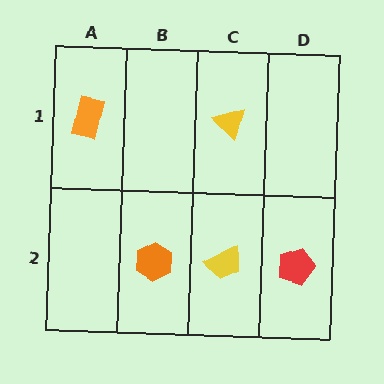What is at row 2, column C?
A yellow trapezoid.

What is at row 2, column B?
An orange hexagon.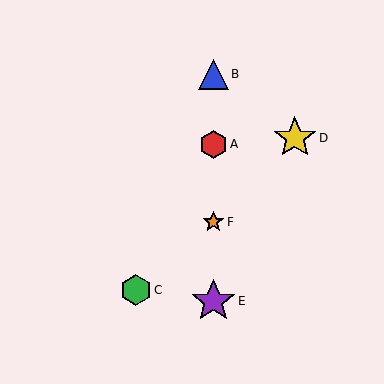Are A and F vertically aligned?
Yes, both are at x≈213.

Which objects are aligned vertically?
Objects A, B, E, F are aligned vertically.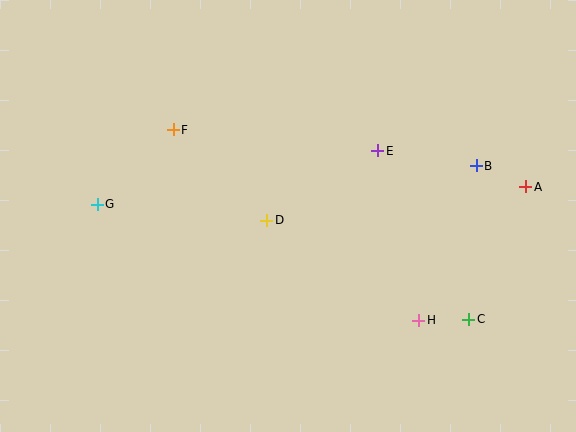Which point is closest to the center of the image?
Point D at (267, 220) is closest to the center.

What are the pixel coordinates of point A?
Point A is at (526, 187).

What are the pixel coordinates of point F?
Point F is at (173, 130).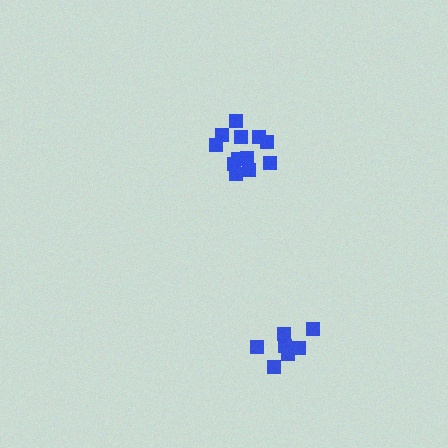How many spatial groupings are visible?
There are 2 spatial groupings.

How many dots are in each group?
Group 1: 7 dots, Group 2: 12 dots (19 total).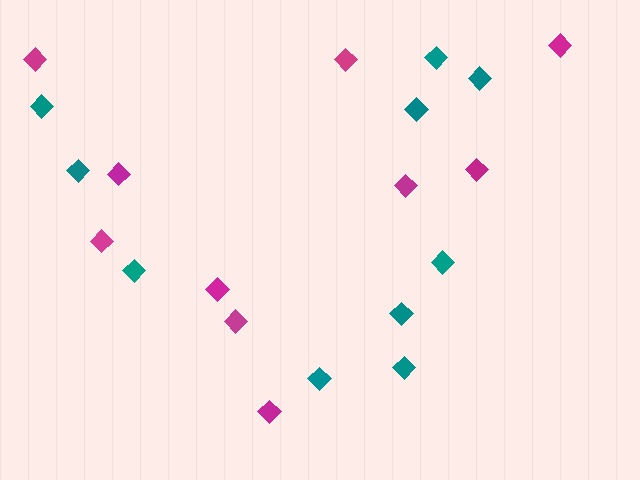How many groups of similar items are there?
There are 2 groups: one group of teal diamonds (10) and one group of magenta diamonds (10).